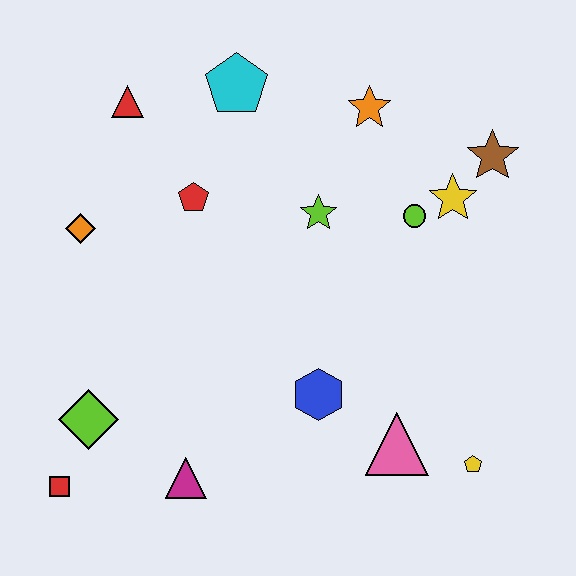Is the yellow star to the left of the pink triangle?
No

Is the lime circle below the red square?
No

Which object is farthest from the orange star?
The red square is farthest from the orange star.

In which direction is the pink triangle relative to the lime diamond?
The pink triangle is to the right of the lime diamond.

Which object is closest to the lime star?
The lime circle is closest to the lime star.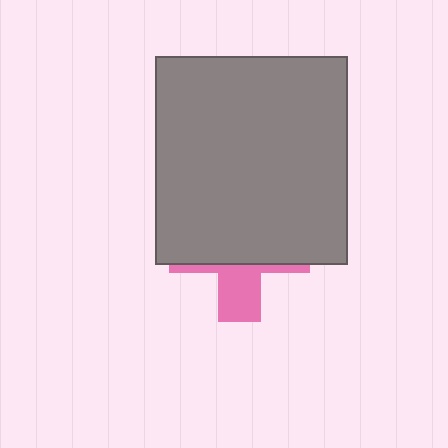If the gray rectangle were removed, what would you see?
You would see the complete pink cross.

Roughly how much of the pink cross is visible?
A small part of it is visible (roughly 31%).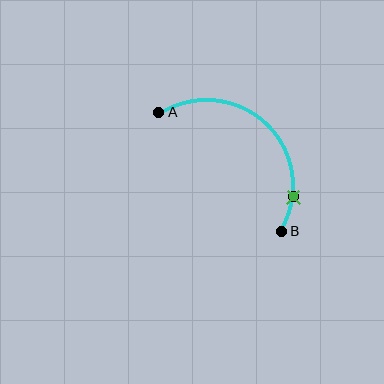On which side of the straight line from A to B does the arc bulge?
The arc bulges above and to the right of the straight line connecting A and B.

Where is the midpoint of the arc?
The arc midpoint is the point on the curve farthest from the straight line joining A and B. It sits above and to the right of that line.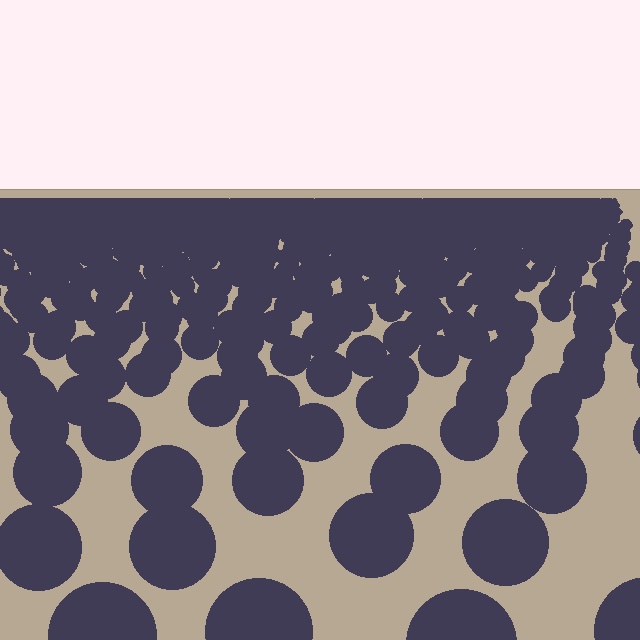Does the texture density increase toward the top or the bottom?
Density increases toward the top.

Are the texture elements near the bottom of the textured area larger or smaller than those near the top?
Larger. Near the bottom, elements are closer to the viewer and appear at a bigger on-screen size.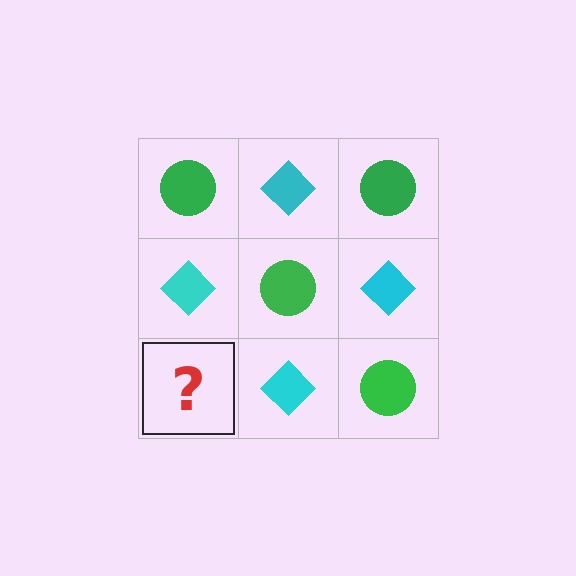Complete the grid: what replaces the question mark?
The question mark should be replaced with a green circle.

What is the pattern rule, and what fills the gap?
The rule is that it alternates green circle and cyan diamond in a checkerboard pattern. The gap should be filled with a green circle.